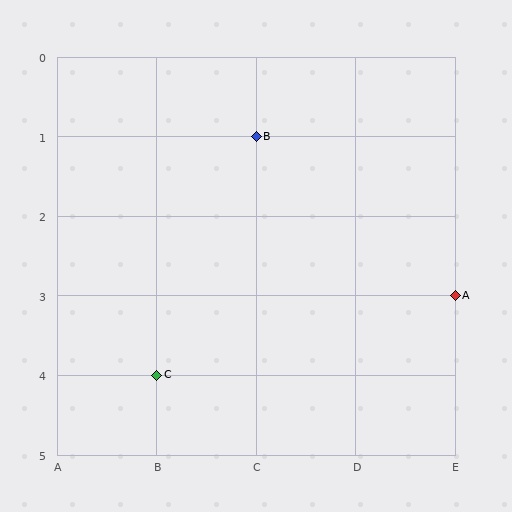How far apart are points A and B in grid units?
Points A and B are 2 columns and 2 rows apart (about 2.8 grid units diagonally).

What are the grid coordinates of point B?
Point B is at grid coordinates (C, 1).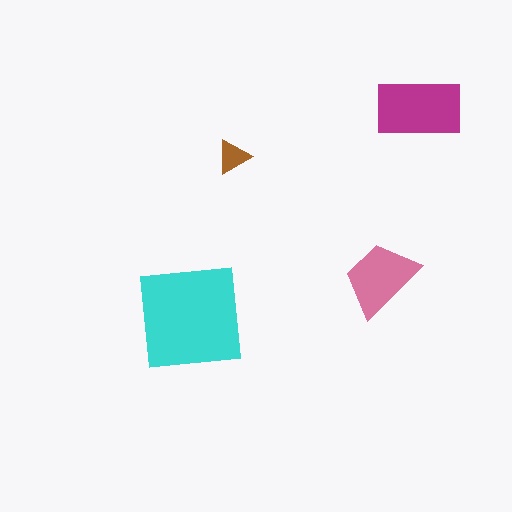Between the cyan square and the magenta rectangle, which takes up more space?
The cyan square.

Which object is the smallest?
The brown triangle.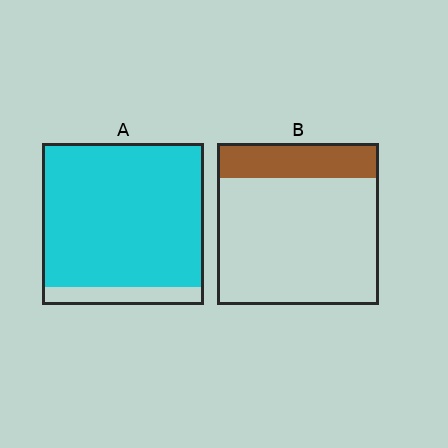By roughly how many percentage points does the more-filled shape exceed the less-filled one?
By roughly 65 percentage points (A over B).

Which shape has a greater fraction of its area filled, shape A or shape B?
Shape A.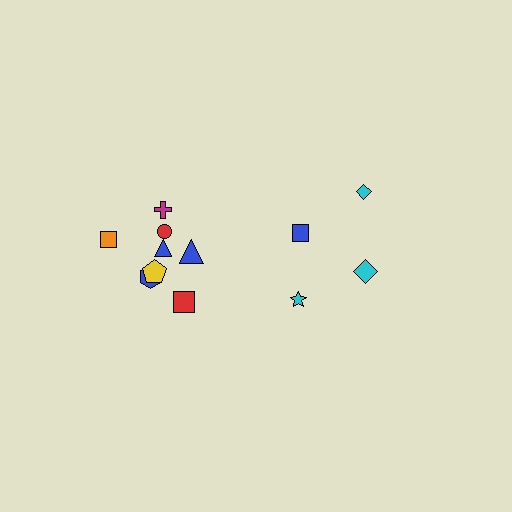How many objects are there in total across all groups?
There are 12 objects.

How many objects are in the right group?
There are 4 objects.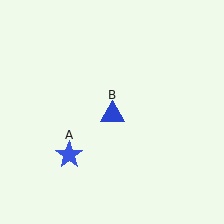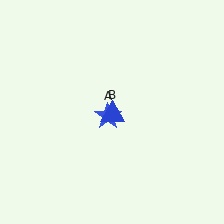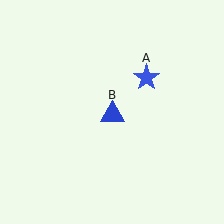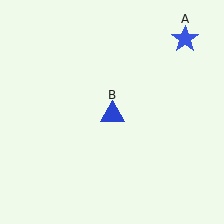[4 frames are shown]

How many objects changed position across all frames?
1 object changed position: blue star (object A).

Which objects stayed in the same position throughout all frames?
Blue triangle (object B) remained stationary.